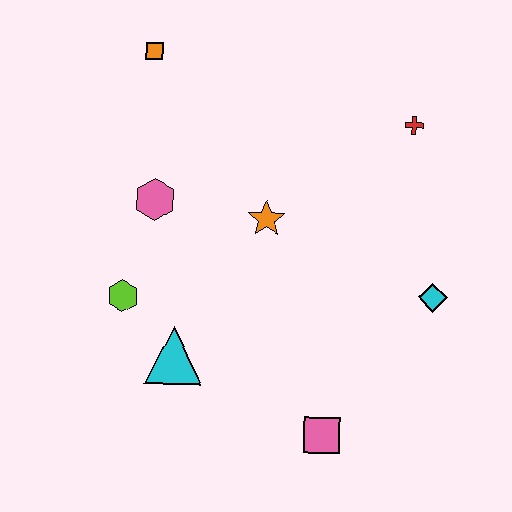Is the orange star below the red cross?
Yes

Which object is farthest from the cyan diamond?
The orange square is farthest from the cyan diamond.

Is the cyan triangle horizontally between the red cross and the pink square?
No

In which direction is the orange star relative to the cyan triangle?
The orange star is above the cyan triangle.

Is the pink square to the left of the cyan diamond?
Yes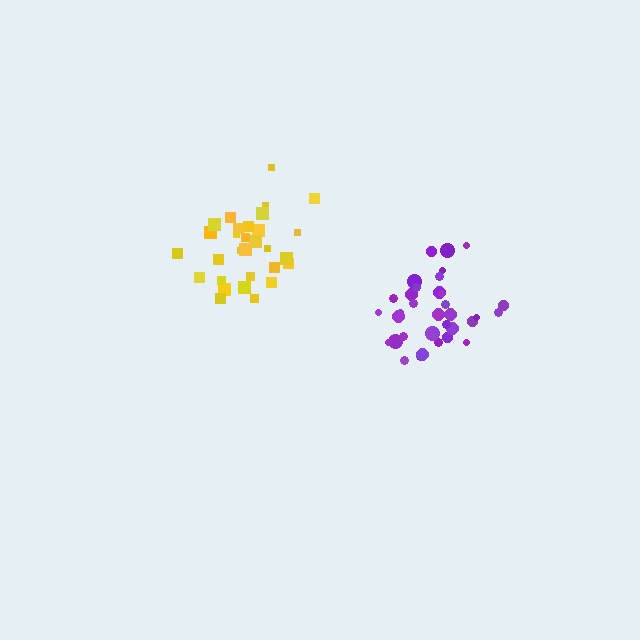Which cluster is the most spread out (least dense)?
Purple.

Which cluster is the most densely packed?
Yellow.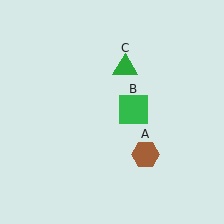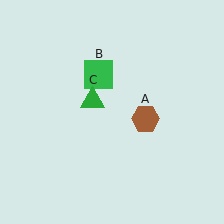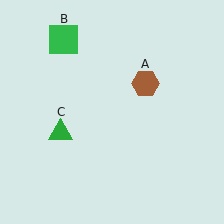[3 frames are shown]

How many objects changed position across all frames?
3 objects changed position: brown hexagon (object A), green square (object B), green triangle (object C).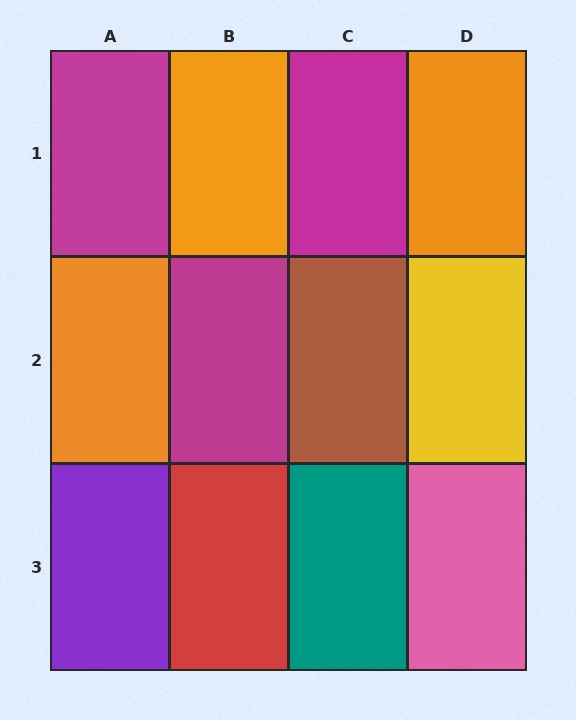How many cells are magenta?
3 cells are magenta.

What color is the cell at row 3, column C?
Teal.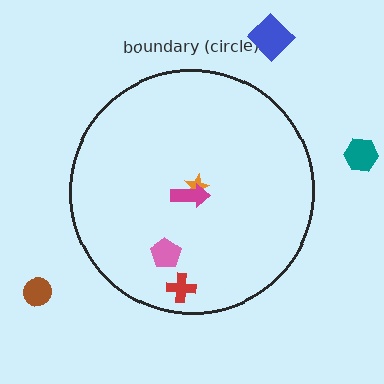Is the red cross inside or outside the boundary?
Inside.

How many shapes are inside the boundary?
4 inside, 3 outside.